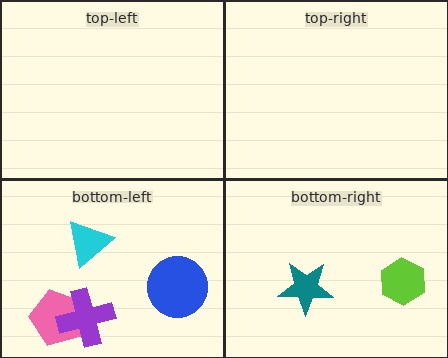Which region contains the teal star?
The bottom-right region.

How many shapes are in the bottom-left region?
4.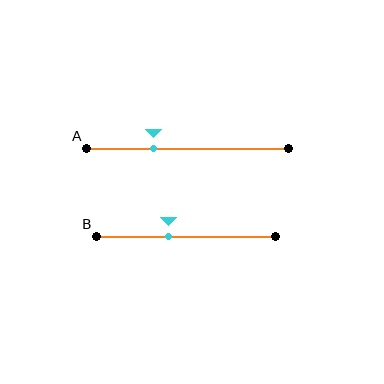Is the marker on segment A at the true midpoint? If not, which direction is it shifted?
No, the marker on segment A is shifted to the left by about 17% of the segment length.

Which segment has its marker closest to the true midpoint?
Segment B has its marker closest to the true midpoint.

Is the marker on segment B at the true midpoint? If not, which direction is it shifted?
No, the marker on segment B is shifted to the left by about 10% of the segment length.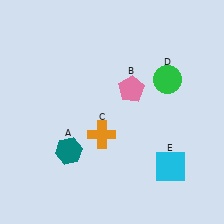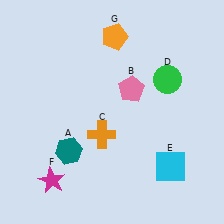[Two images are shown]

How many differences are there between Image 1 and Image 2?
There are 2 differences between the two images.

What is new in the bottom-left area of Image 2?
A magenta star (F) was added in the bottom-left area of Image 2.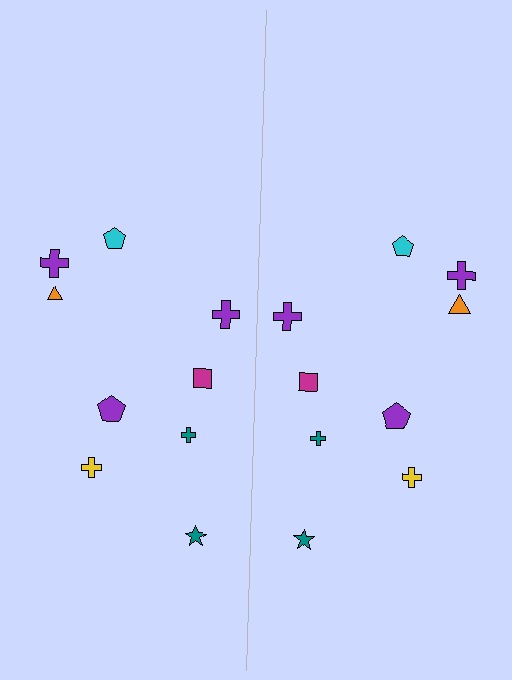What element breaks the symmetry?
The orange triangle on the right side has a different size than its mirror counterpart.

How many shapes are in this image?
There are 18 shapes in this image.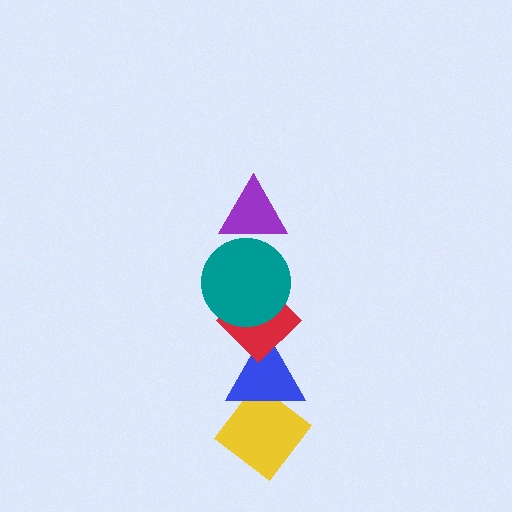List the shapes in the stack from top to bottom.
From top to bottom: the purple triangle, the teal circle, the red diamond, the blue triangle, the yellow diamond.